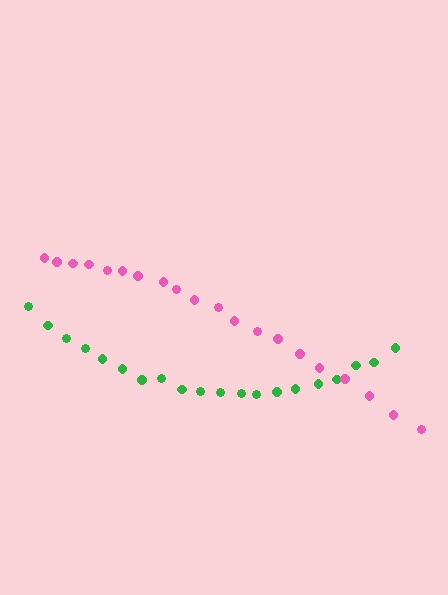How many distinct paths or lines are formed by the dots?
There are 2 distinct paths.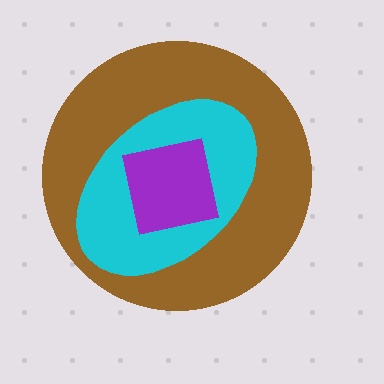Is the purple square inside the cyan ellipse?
Yes.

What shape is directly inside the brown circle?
The cyan ellipse.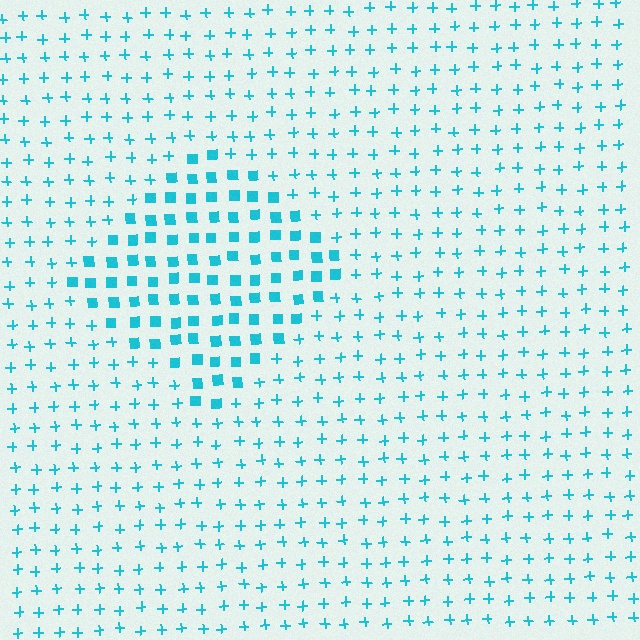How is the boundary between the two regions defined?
The boundary is defined by a change in element shape: squares inside vs. plus signs outside. All elements share the same color and spacing.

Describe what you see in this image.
The image is filled with small cyan elements arranged in a uniform grid. A diamond-shaped region contains squares, while the surrounding area contains plus signs. The boundary is defined purely by the change in element shape.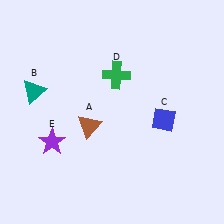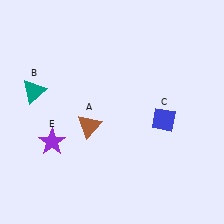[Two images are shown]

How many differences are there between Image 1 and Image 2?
There is 1 difference between the two images.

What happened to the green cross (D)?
The green cross (D) was removed in Image 2. It was in the top-right area of Image 1.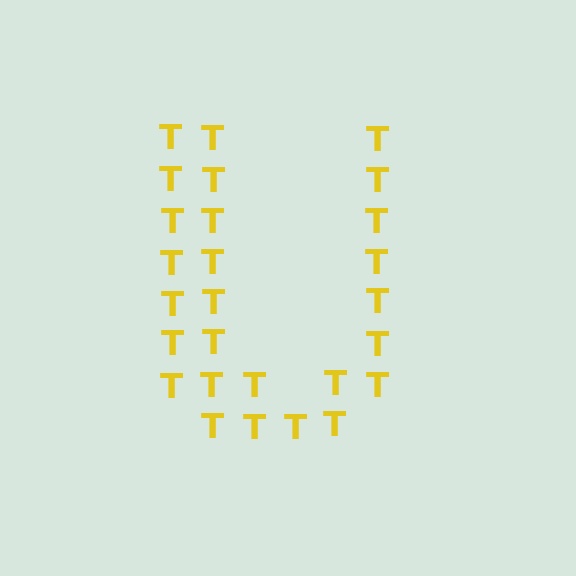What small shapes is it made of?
It is made of small letter T's.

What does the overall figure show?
The overall figure shows the letter U.